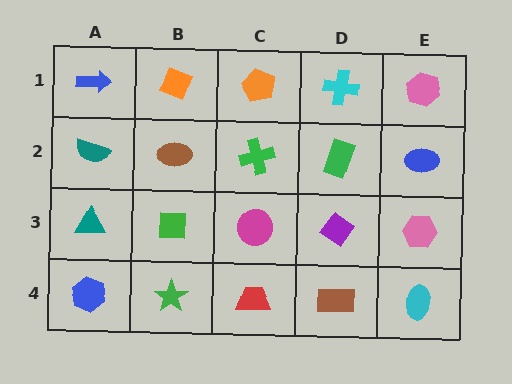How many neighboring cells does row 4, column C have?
3.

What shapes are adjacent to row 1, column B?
A brown ellipse (row 2, column B), a blue arrow (row 1, column A), an orange pentagon (row 1, column C).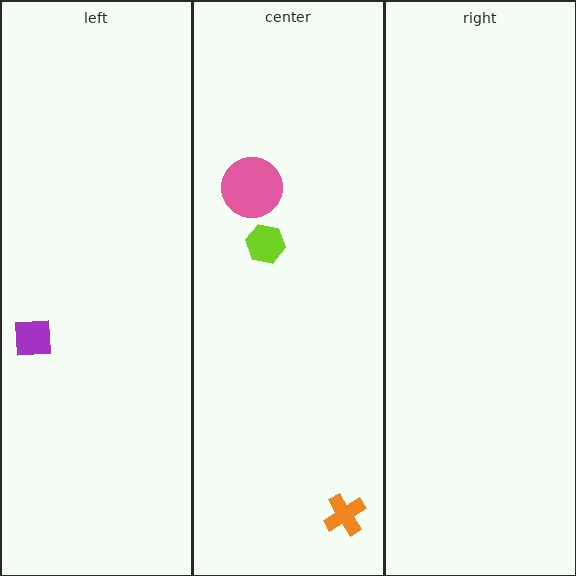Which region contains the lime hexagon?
The center region.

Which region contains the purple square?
The left region.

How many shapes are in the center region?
3.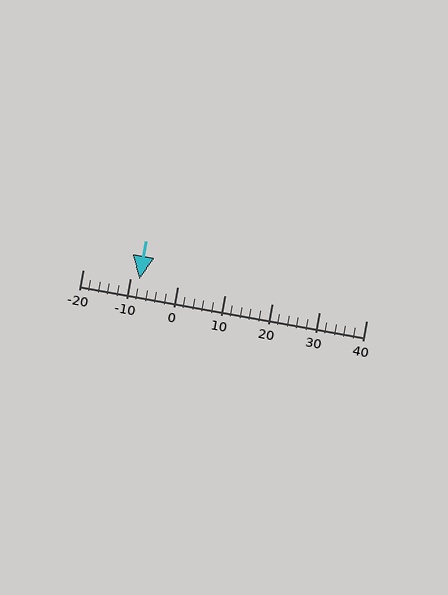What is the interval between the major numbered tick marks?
The major tick marks are spaced 10 units apart.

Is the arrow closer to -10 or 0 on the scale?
The arrow is closer to -10.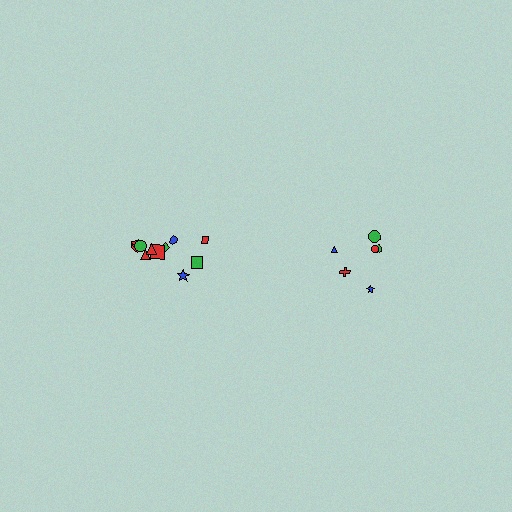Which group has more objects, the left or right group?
The left group.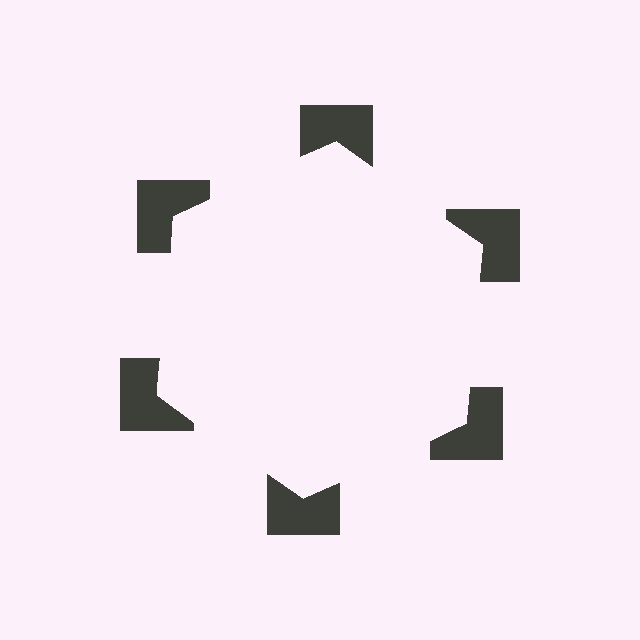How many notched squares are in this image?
There are 6 — one at each vertex of the illusory hexagon.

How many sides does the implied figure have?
6 sides.